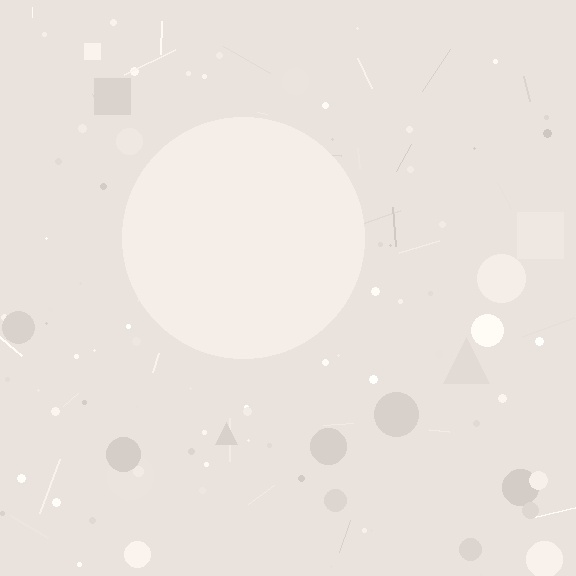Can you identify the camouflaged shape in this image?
The camouflaged shape is a circle.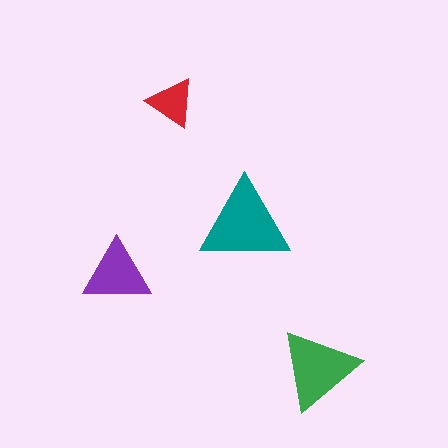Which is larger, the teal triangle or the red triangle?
The teal one.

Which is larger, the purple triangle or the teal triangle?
The teal one.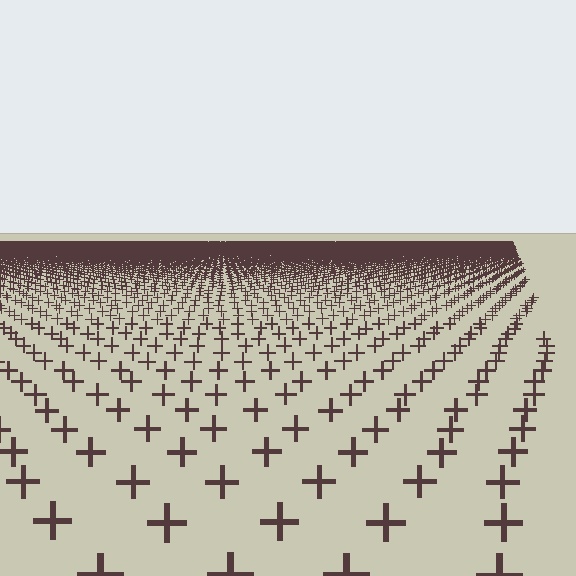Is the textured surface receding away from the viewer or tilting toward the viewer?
The surface is receding away from the viewer. Texture elements get smaller and denser toward the top.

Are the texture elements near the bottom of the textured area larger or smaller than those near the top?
Larger. Near the bottom, elements are closer to the viewer and appear at a bigger on-screen size.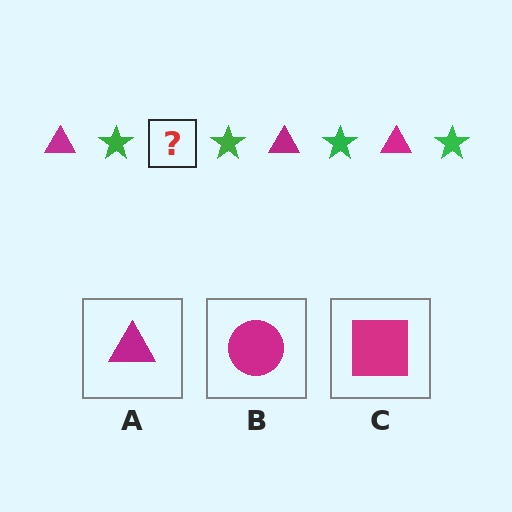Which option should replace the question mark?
Option A.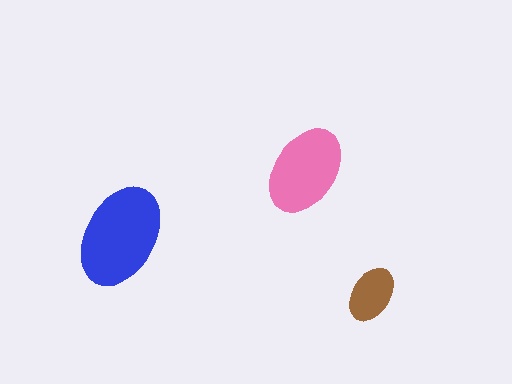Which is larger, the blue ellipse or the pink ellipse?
The blue one.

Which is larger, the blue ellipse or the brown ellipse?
The blue one.